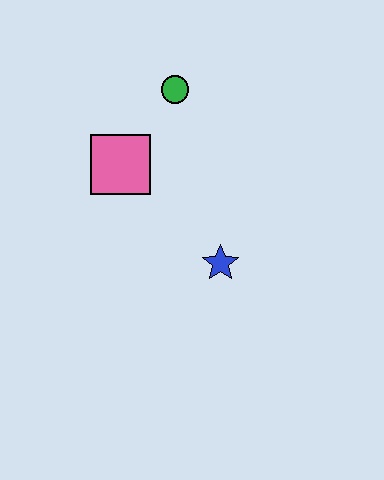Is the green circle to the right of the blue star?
No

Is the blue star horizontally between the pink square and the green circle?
No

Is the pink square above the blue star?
Yes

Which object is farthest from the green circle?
The blue star is farthest from the green circle.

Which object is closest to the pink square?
The green circle is closest to the pink square.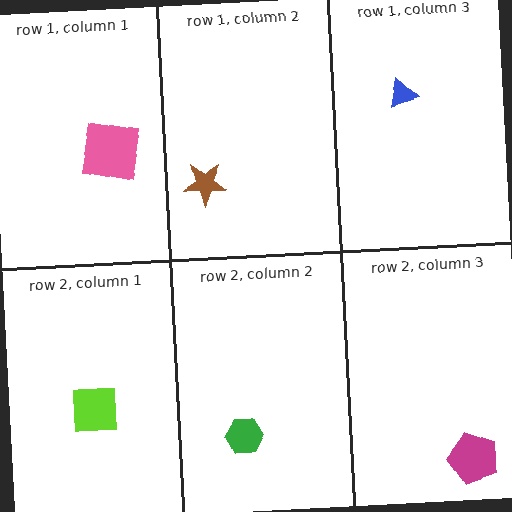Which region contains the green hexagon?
The row 2, column 2 region.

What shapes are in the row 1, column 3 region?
The blue triangle.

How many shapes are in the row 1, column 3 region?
1.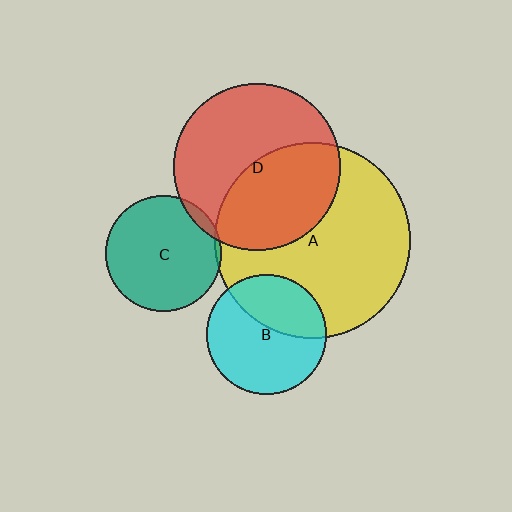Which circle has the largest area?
Circle A (yellow).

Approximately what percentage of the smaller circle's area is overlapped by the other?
Approximately 35%.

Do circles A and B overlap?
Yes.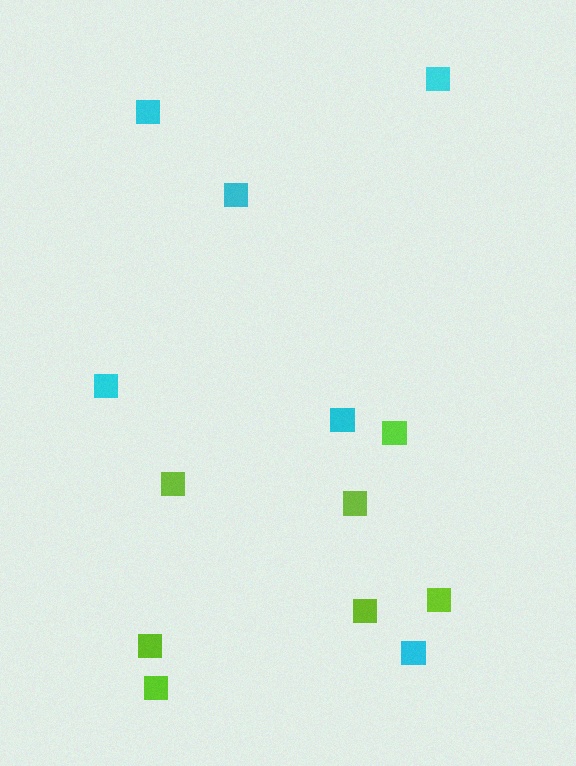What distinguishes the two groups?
There are 2 groups: one group of cyan squares (6) and one group of lime squares (7).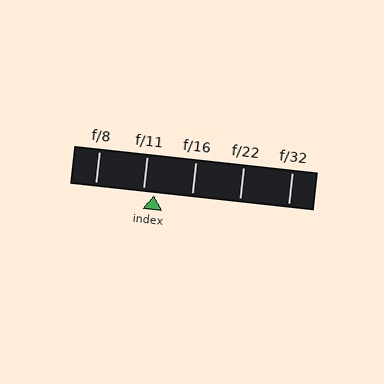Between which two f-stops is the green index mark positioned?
The index mark is between f/11 and f/16.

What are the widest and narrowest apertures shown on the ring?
The widest aperture shown is f/8 and the narrowest is f/32.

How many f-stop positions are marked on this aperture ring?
There are 5 f-stop positions marked.